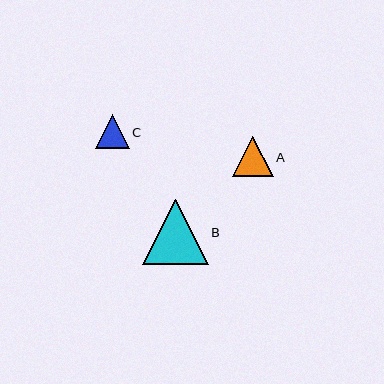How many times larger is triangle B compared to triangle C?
Triangle B is approximately 1.9 times the size of triangle C.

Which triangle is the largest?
Triangle B is the largest with a size of approximately 65 pixels.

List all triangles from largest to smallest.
From largest to smallest: B, A, C.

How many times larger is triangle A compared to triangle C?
Triangle A is approximately 1.2 times the size of triangle C.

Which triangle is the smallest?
Triangle C is the smallest with a size of approximately 34 pixels.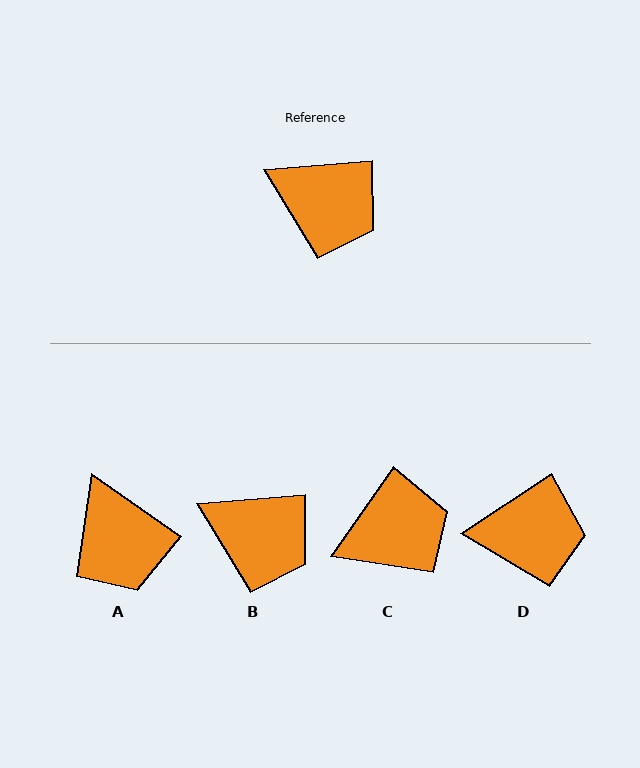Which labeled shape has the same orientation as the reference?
B.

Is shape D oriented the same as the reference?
No, it is off by about 28 degrees.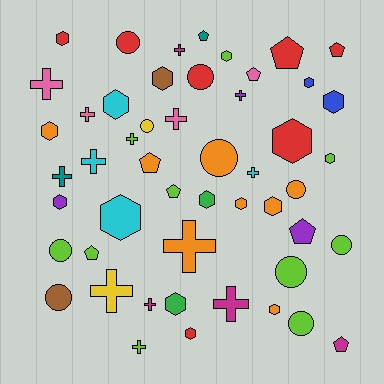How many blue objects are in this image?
There are 2 blue objects.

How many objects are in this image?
There are 50 objects.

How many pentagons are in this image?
There are 9 pentagons.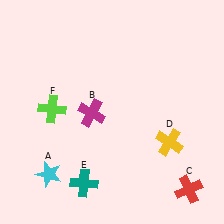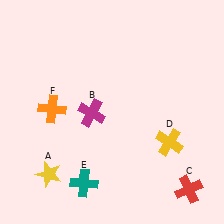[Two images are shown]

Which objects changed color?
A changed from cyan to yellow. F changed from lime to orange.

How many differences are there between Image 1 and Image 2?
There are 2 differences between the two images.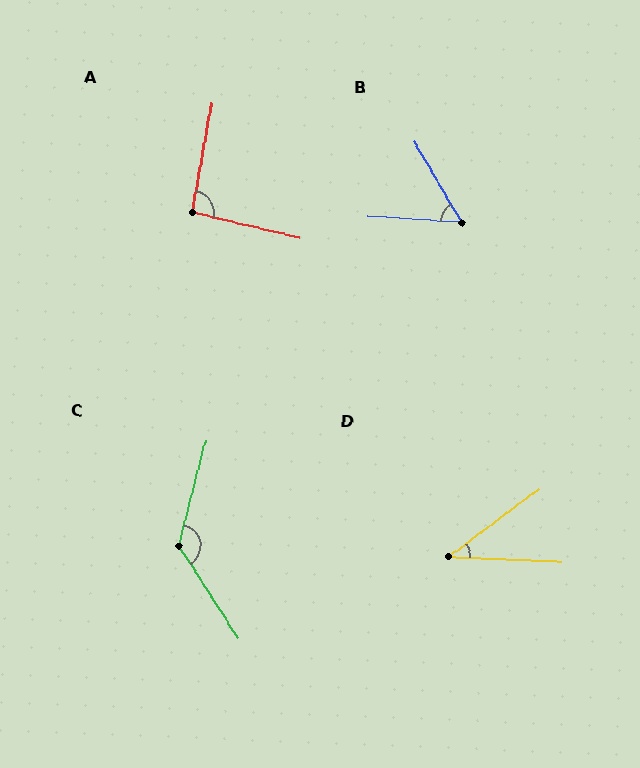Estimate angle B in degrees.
Approximately 57 degrees.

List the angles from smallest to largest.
D (39°), B (57°), A (93°), C (133°).